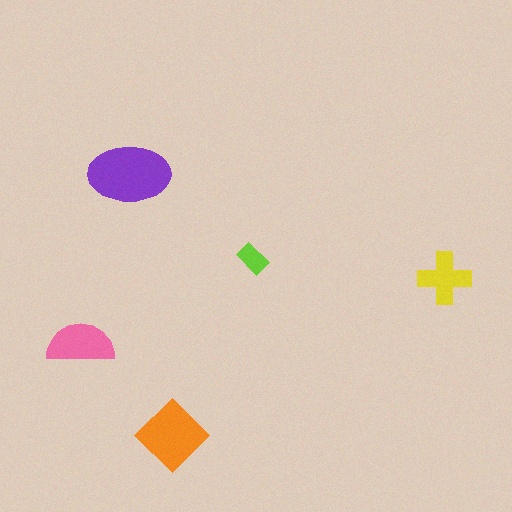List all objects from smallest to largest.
The lime rectangle, the yellow cross, the pink semicircle, the orange diamond, the purple ellipse.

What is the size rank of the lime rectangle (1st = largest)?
5th.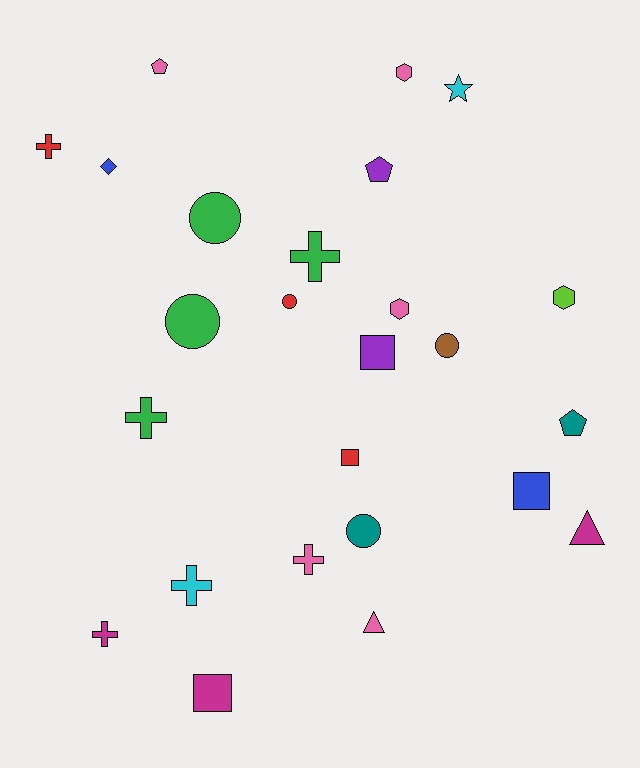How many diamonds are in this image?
There is 1 diamond.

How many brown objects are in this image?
There is 1 brown object.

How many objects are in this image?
There are 25 objects.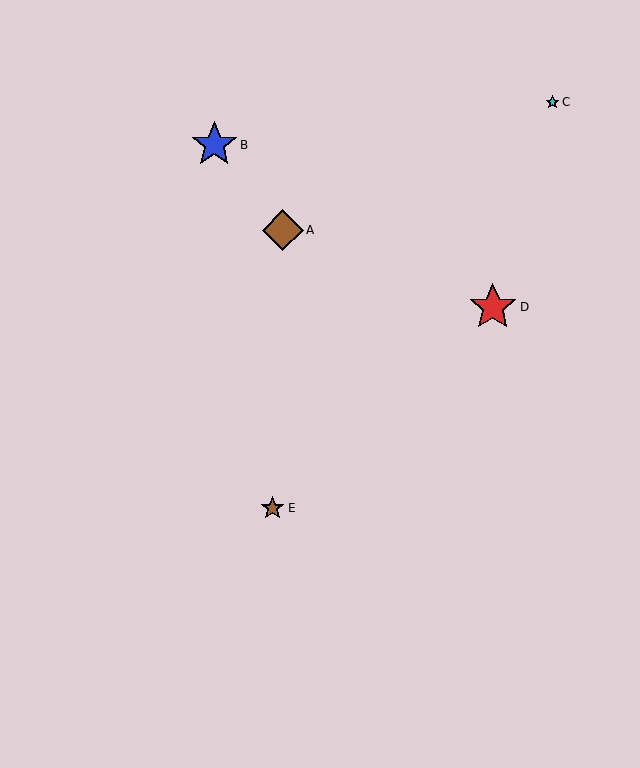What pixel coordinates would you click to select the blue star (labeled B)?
Click at (214, 145) to select the blue star B.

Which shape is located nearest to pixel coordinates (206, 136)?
The blue star (labeled B) at (214, 145) is nearest to that location.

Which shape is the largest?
The red star (labeled D) is the largest.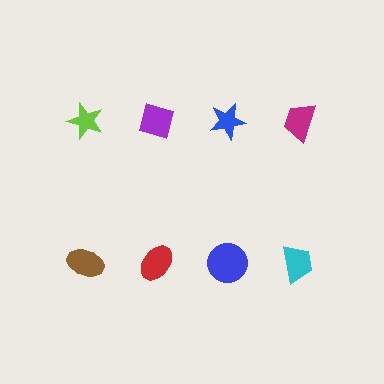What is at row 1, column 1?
A lime star.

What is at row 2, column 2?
A red ellipse.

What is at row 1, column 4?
A magenta trapezoid.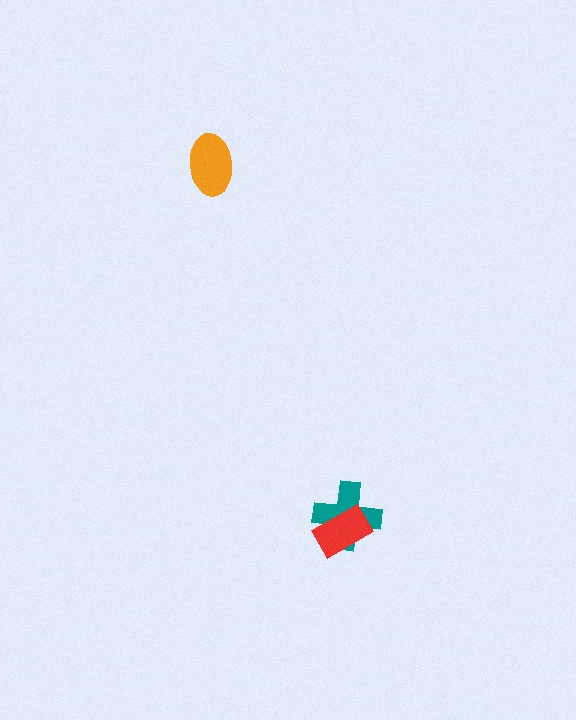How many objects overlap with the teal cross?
1 object overlaps with the teal cross.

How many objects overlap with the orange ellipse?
0 objects overlap with the orange ellipse.